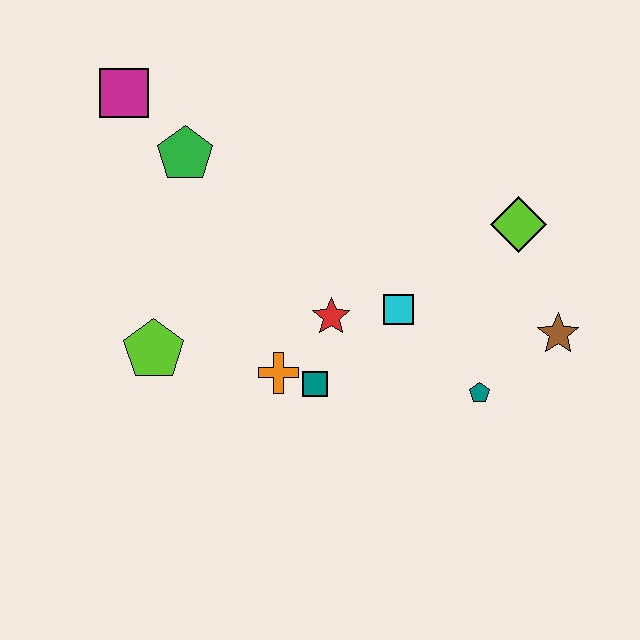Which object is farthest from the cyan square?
The magenta square is farthest from the cyan square.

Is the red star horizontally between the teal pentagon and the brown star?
No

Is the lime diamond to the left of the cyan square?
No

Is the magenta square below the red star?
No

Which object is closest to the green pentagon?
The magenta square is closest to the green pentagon.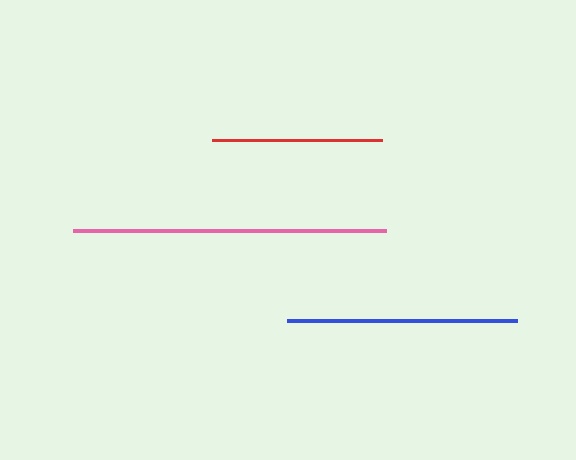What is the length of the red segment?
The red segment is approximately 170 pixels long.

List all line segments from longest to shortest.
From longest to shortest: pink, blue, red.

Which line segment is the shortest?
The red line is the shortest at approximately 170 pixels.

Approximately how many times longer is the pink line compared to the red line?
The pink line is approximately 1.8 times the length of the red line.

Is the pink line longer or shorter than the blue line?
The pink line is longer than the blue line.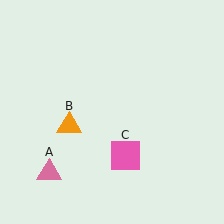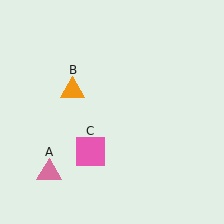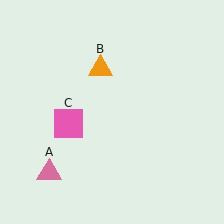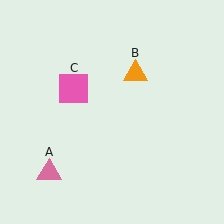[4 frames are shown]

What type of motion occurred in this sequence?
The orange triangle (object B), pink square (object C) rotated clockwise around the center of the scene.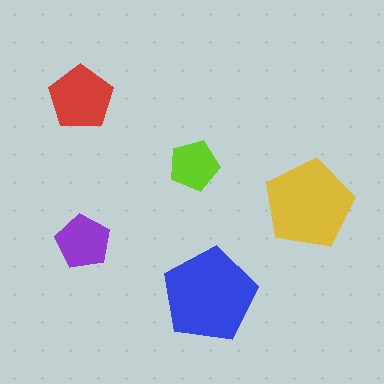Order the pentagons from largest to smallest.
the blue one, the yellow one, the red one, the purple one, the lime one.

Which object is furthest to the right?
The yellow pentagon is rightmost.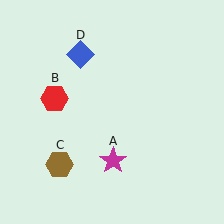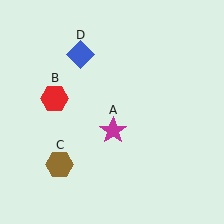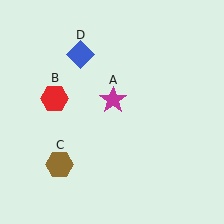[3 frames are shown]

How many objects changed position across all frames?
1 object changed position: magenta star (object A).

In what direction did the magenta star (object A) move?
The magenta star (object A) moved up.